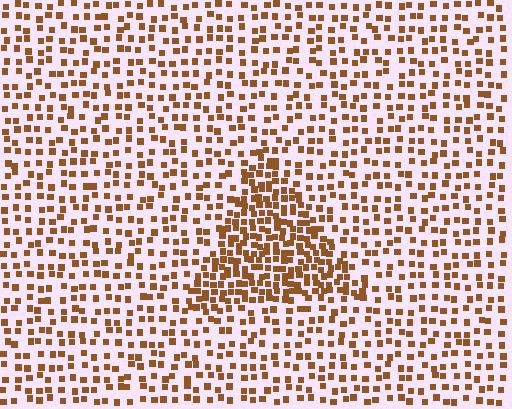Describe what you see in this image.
The image contains small brown elements arranged at two different densities. A triangle-shaped region is visible where the elements are more densely packed than the surrounding area.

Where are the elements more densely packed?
The elements are more densely packed inside the triangle boundary.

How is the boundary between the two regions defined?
The boundary is defined by a change in element density (approximately 2.1x ratio). All elements are the same color, size, and shape.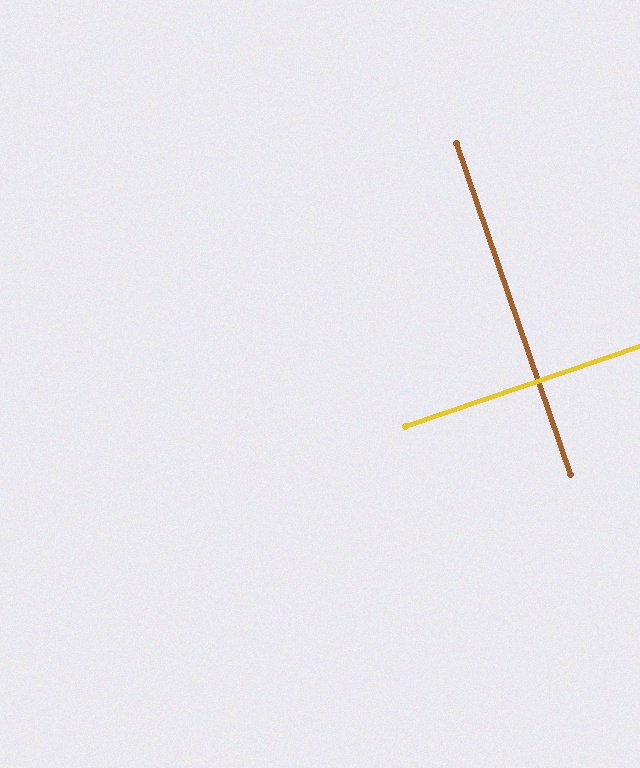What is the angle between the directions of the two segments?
Approximately 90 degrees.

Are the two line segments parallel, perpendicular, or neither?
Perpendicular — they meet at approximately 90°.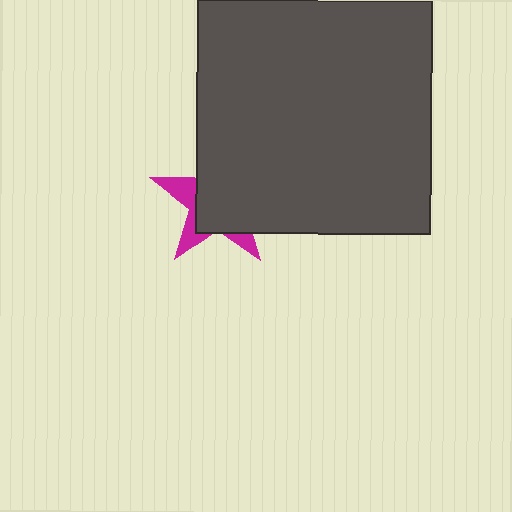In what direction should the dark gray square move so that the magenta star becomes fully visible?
The dark gray square should move toward the upper-right. That is the shortest direction to clear the overlap and leave the magenta star fully visible.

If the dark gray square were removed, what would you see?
You would see the complete magenta star.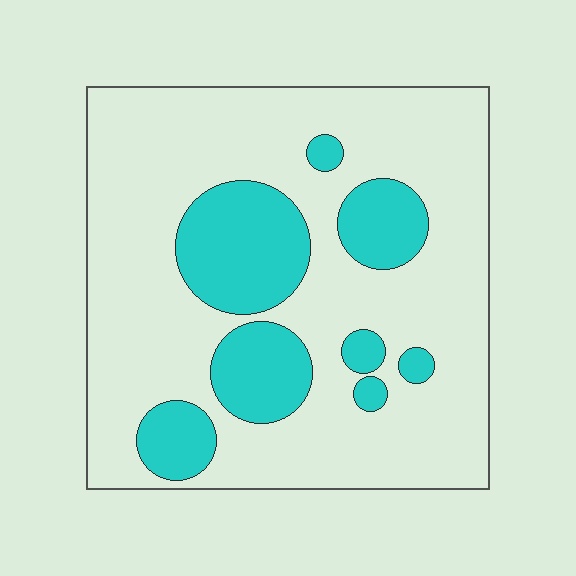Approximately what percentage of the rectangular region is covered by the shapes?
Approximately 25%.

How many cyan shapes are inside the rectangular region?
8.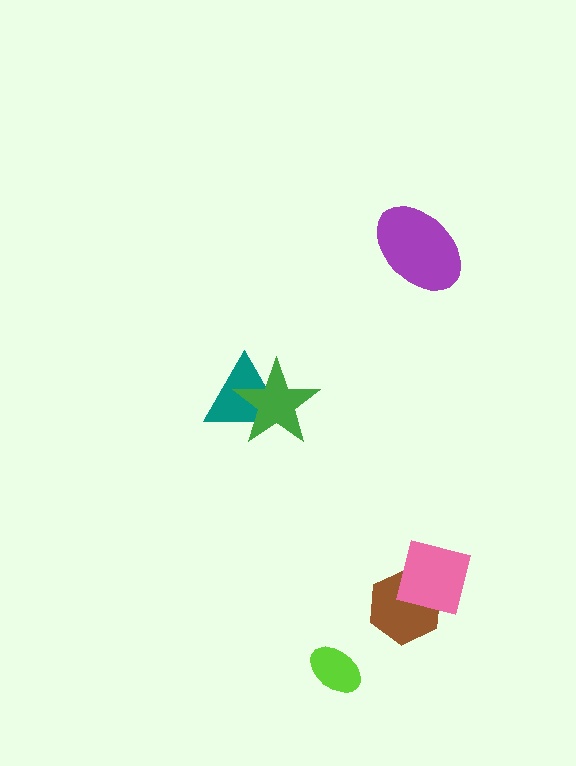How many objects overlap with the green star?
1 object overlaps with the green star.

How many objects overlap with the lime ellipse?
0 objects overlap with the lime ellipse.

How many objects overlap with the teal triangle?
1 object overlaps with the teal triangle.